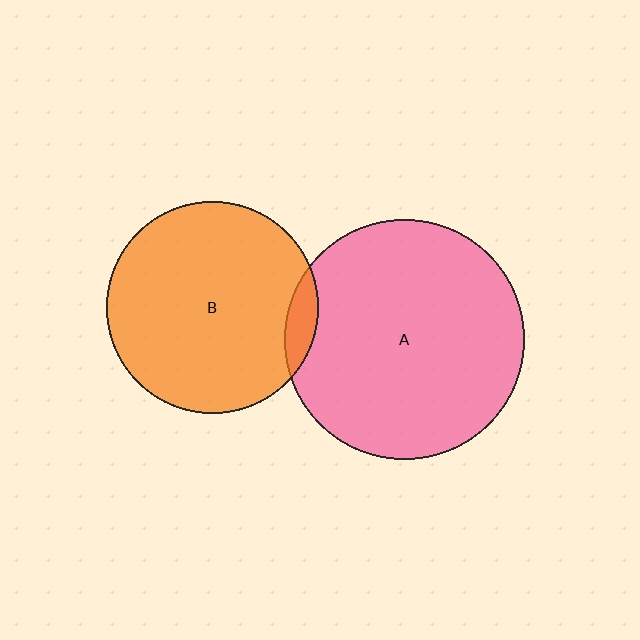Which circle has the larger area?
Circle A (pink).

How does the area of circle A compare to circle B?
Approximately 1.3 times.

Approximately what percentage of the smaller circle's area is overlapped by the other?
Approximately 5%.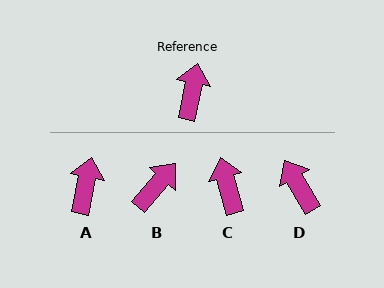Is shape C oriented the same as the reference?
No, it is off by about 26 degrees.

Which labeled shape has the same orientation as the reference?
A.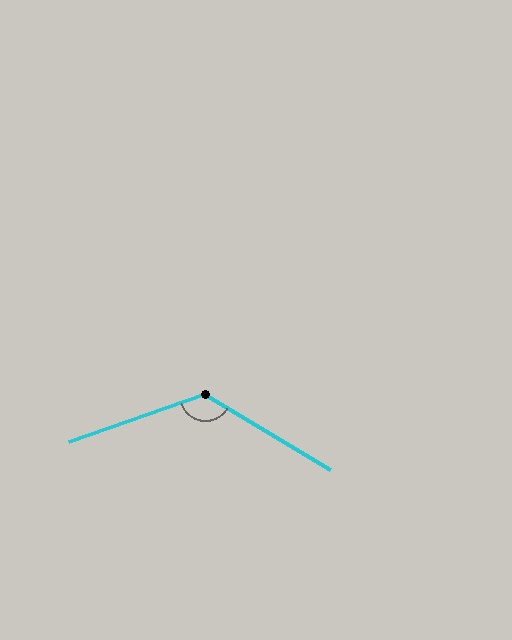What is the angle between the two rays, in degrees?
Approximately 130 degrees.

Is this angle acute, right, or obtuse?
It is obtuse.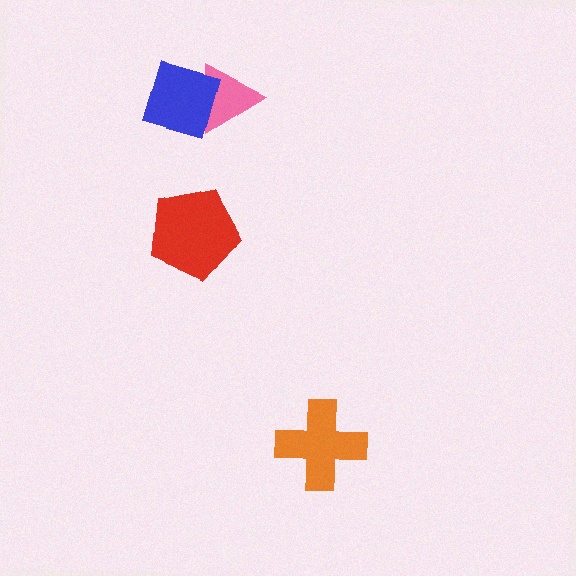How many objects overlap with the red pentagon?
0 objects overlap with the red pentagon.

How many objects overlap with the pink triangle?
1 object overlaps with the pink triangle.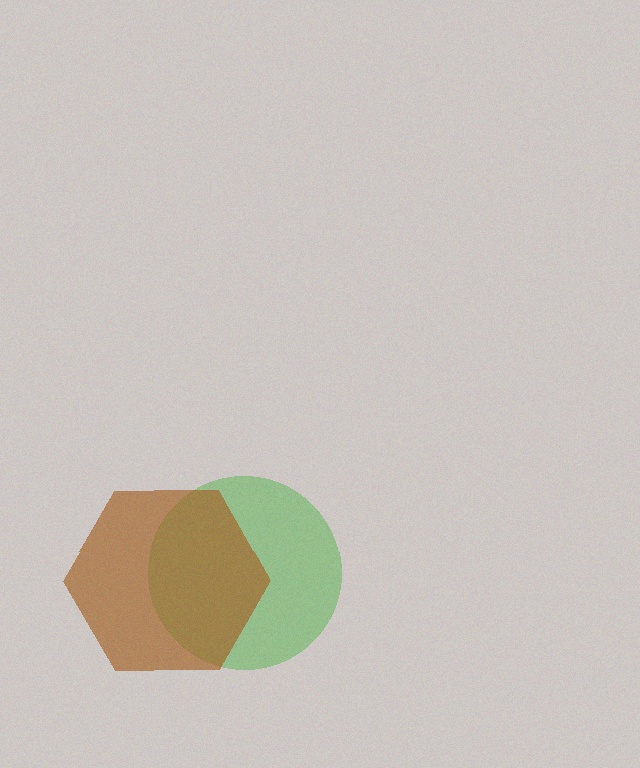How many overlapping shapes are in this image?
There are 2 overlapping shapes in the image.